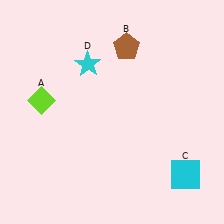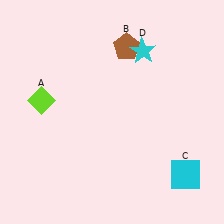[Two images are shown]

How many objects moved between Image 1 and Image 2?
1 object moved between the two images.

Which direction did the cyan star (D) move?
The cyan star (D) moved right.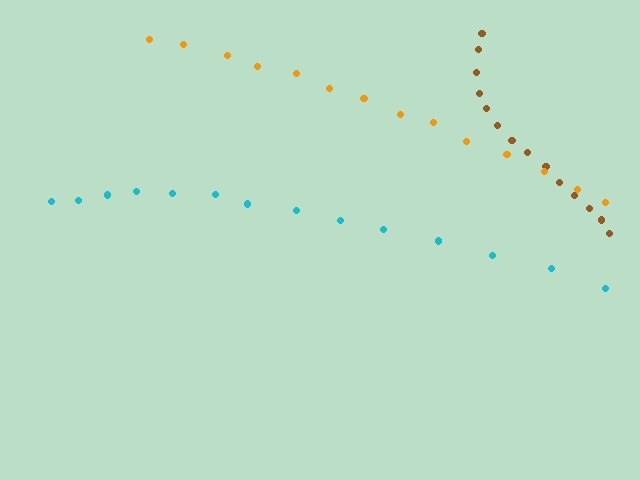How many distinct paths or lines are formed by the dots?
There are 3 distinct paths.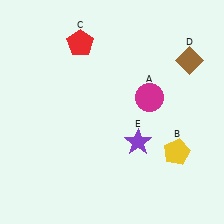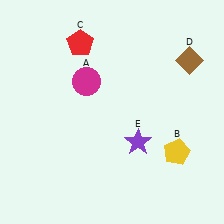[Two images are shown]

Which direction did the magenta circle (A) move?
The magenta circle (A) moved left.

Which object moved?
The magenta circle (A) moved left.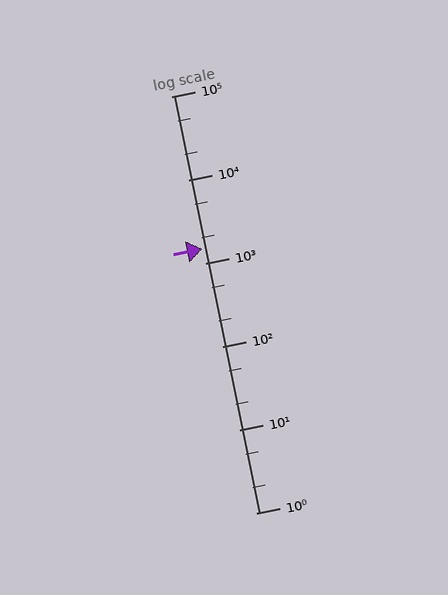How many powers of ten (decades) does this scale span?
The scale spans 5 decades, from 1 to 100000.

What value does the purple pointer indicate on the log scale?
The pointer indicates approximately 1500.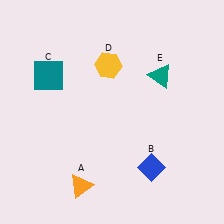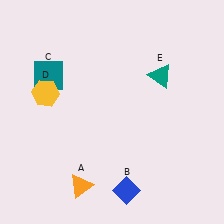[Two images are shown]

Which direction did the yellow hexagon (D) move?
The yellow hexagon (D) moved left.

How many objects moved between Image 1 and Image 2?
2 objects moved between the two images.